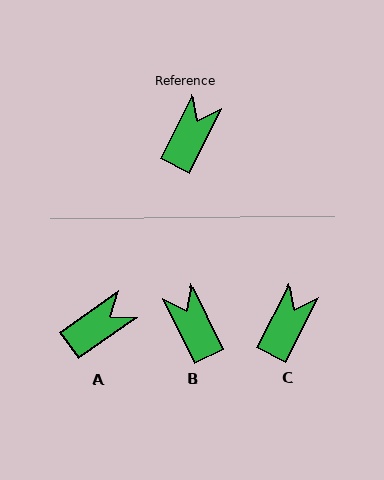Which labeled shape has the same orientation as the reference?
C.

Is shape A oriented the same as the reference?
No, it is off by about 28 degrees.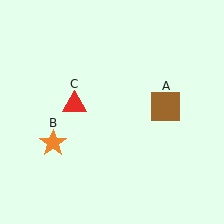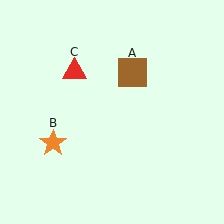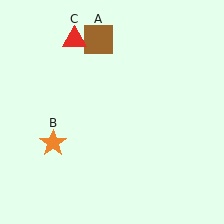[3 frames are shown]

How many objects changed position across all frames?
2 objects changed position: brown square (object A), red triangle (object C).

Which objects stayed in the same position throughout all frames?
Orange star (object B) remained stationary.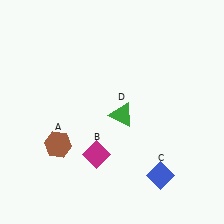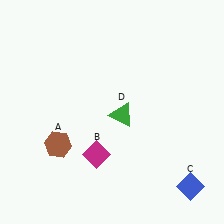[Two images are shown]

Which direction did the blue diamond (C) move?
The blue diamond (C) moved right.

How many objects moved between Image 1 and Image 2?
1 object moved between the two images.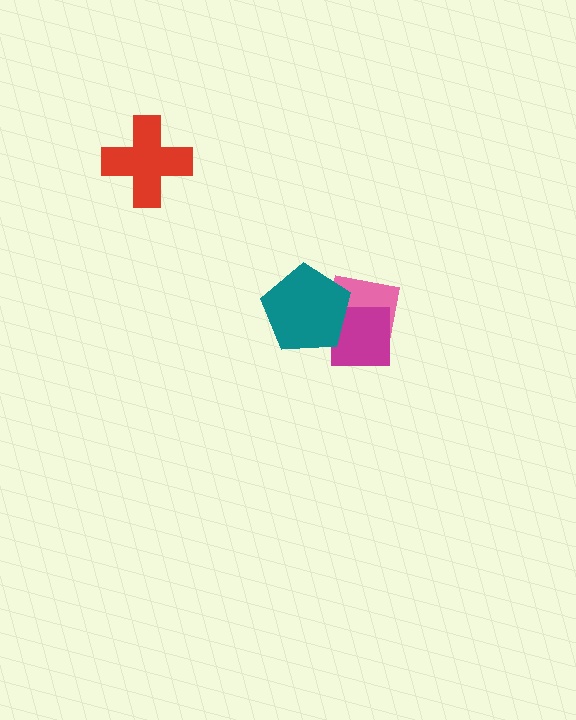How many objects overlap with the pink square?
2 objects overlap with the pink square.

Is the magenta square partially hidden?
Yes, it is partially covered by another shape.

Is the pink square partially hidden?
Yes, it is partially covered by another shape.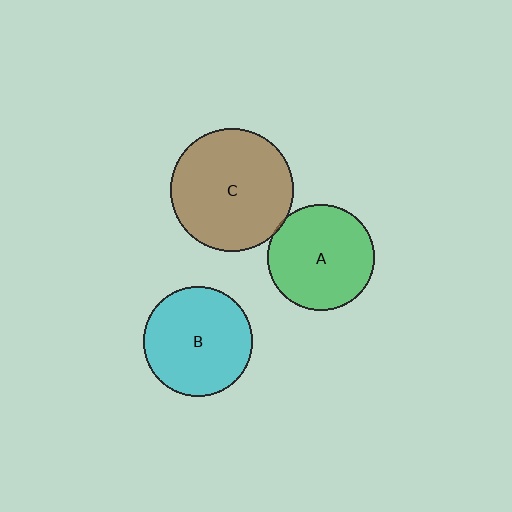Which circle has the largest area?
Circle C (brown).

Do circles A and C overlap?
Yes.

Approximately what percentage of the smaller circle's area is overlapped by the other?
Approximately 5%.